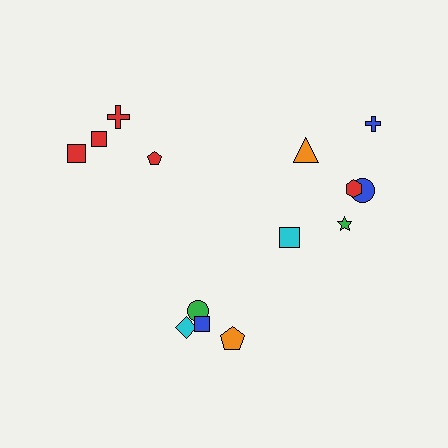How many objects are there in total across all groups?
There are 14 objects.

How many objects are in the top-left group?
There are 4 objects.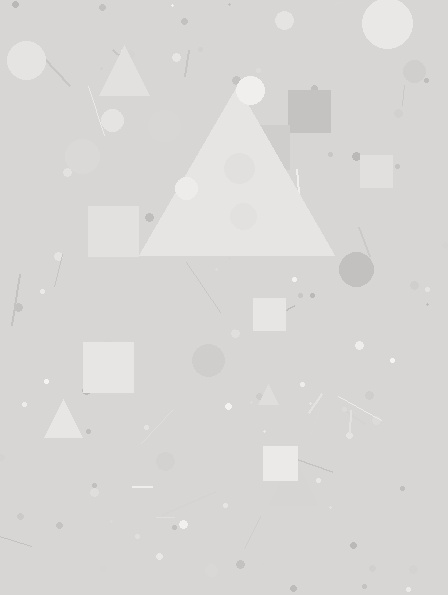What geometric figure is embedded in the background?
A triangle is embedded in the background.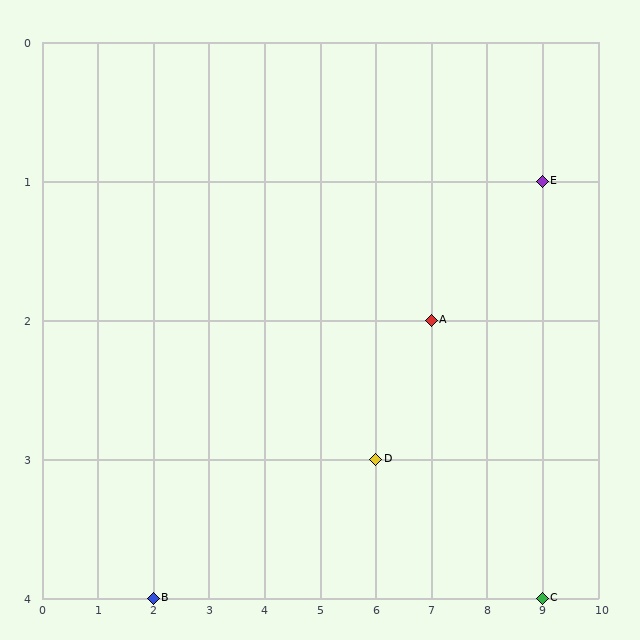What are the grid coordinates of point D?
Point D is at grid coordinates (6, 3).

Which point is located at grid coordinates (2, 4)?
Point B is at (2, 4).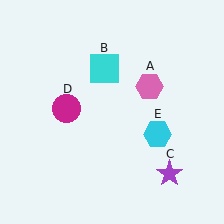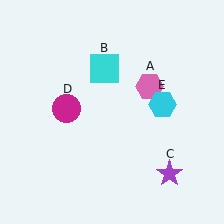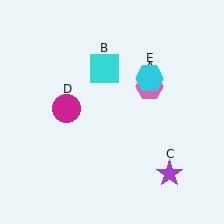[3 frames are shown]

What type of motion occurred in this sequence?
The cyan hexagon (object E) rotated counterclockwise around the center of the scene.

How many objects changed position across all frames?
1 object changed position: cyan hexagon (object E).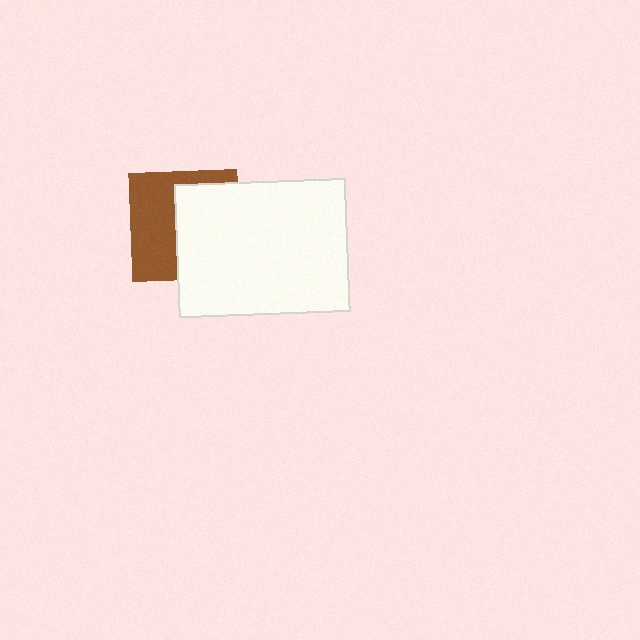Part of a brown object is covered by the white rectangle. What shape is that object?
It is a square.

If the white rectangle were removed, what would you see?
You would see the complete brown square.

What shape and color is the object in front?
The object in front is a white rectangle.